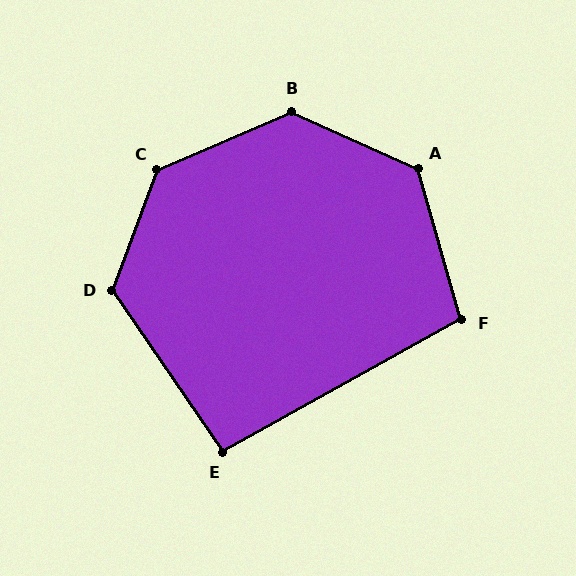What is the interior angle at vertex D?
Approximately 125 degrees (obtuse).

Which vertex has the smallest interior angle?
E, at approximately 96 degrees.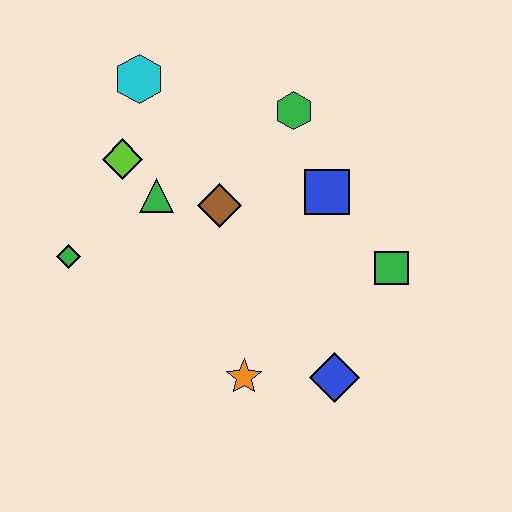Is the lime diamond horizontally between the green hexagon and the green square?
No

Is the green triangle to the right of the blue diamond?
No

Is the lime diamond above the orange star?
Yes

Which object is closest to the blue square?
The green hexagon is closest to the blue square.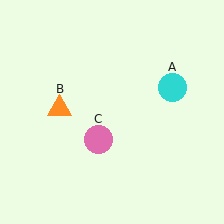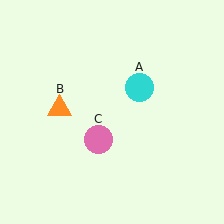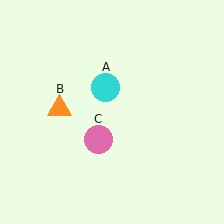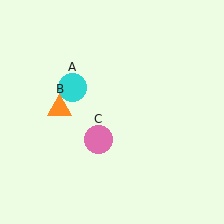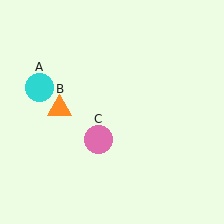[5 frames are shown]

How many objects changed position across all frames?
1 object changed position: cyan circle (object A).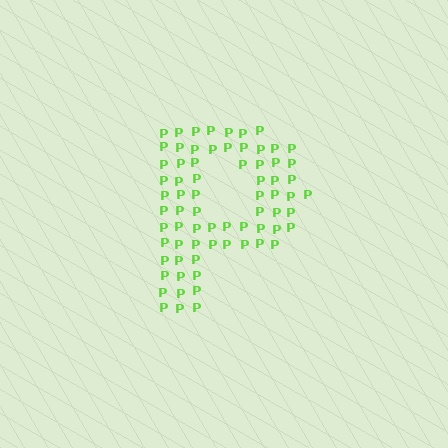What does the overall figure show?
The overall figure shows the letter P.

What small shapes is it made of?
It is made of small letter P's.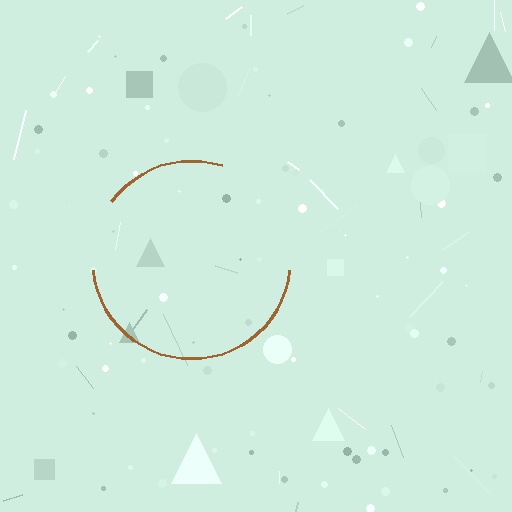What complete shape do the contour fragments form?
The contour fragments form a circle.